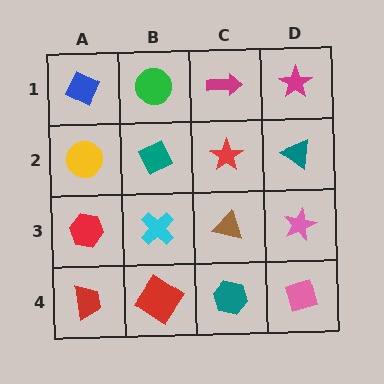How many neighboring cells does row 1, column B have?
3.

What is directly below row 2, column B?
A cyan cross.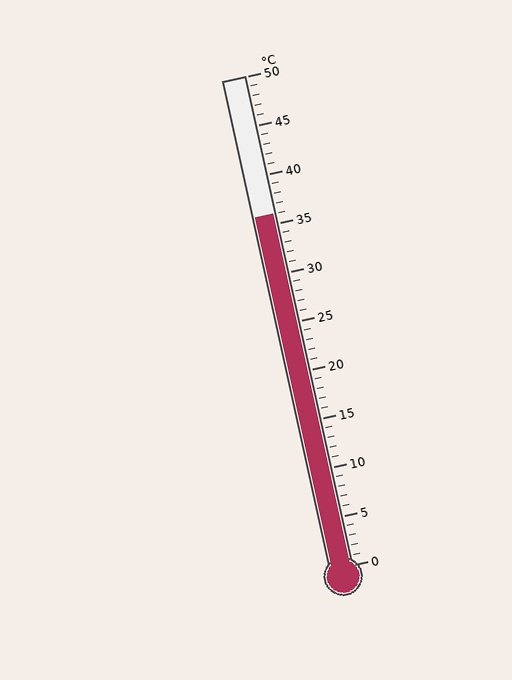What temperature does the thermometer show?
The thermometer shows approximately 36°C.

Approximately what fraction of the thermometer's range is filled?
The thermometer is filled to approximately 70% of its range.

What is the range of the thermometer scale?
The thermometer scale ranges from 0°C to 50°C.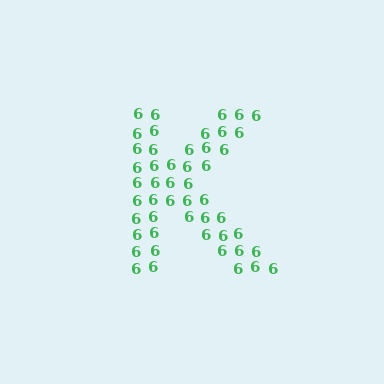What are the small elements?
The small elements are digit 6's.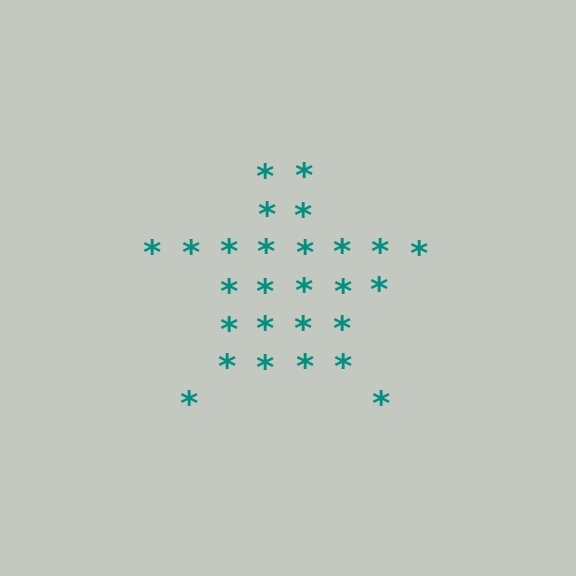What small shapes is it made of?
It is made of small asterisks.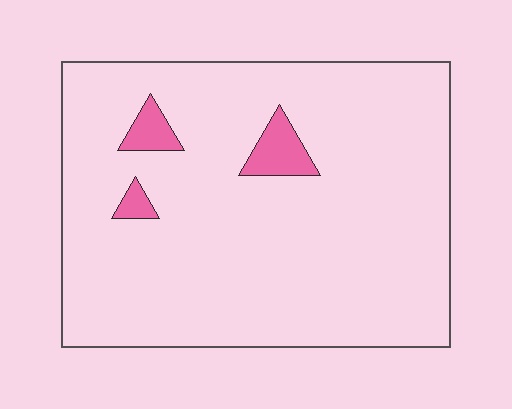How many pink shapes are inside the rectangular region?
3.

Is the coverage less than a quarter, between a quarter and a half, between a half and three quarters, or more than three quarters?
Less than a quarter.